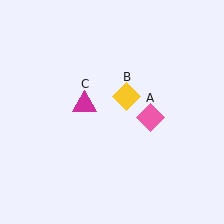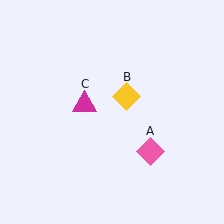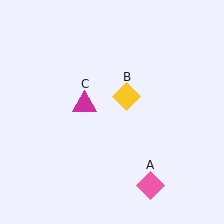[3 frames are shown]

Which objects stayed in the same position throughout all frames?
Yellow diamond (object B) and magenta triangle (object C) remained stationary.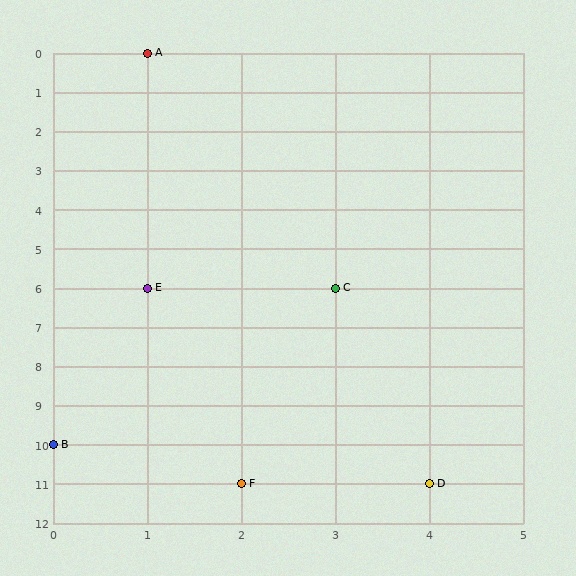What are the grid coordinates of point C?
Point C is at grid coordinates (3, 6).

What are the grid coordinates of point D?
Point D is at grid coordinates (4, 11).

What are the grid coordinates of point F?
Point F is at grid coordinates (2, 11).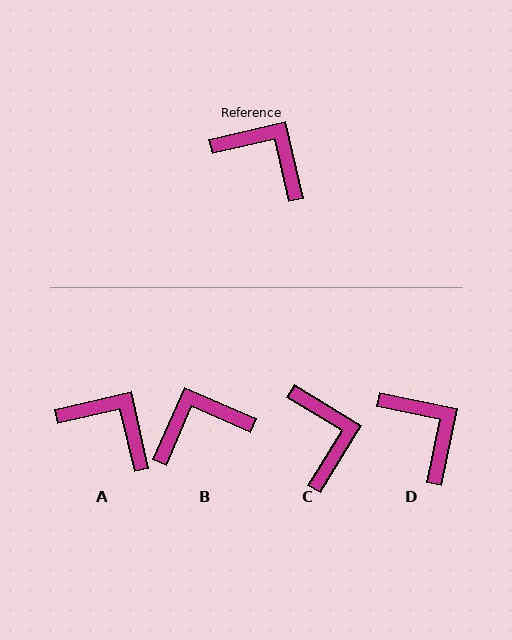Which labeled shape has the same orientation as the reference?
A.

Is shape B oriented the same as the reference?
No, it is off by about 54 degrees.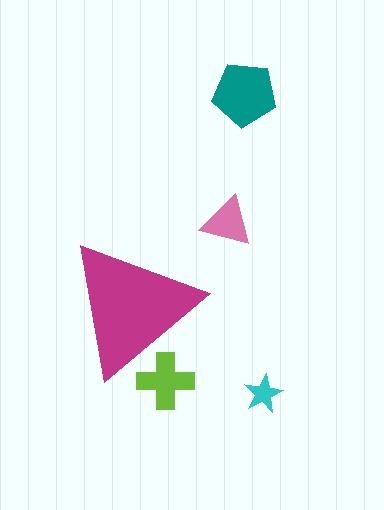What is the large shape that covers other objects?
A magenta triangle.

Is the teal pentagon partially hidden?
No, the teal pentagon is fully visible.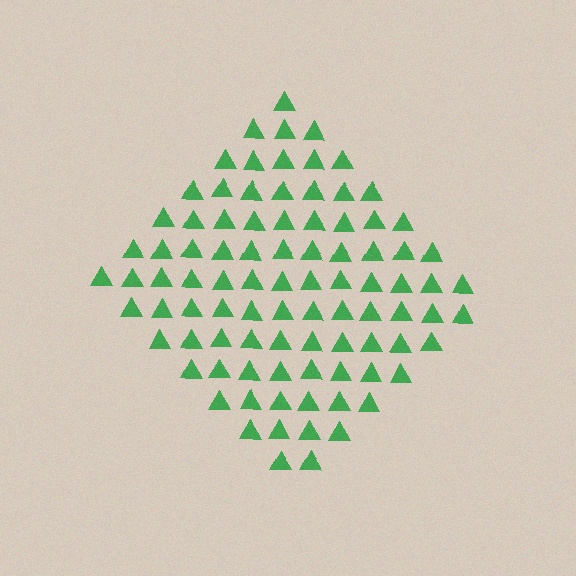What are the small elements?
The small elements are triangles.